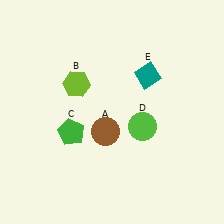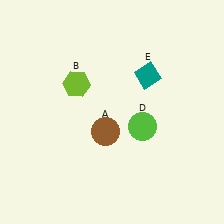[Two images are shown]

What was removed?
The green pentagon (C) was removed in Image 2.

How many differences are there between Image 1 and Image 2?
There is 1 difference between the two images.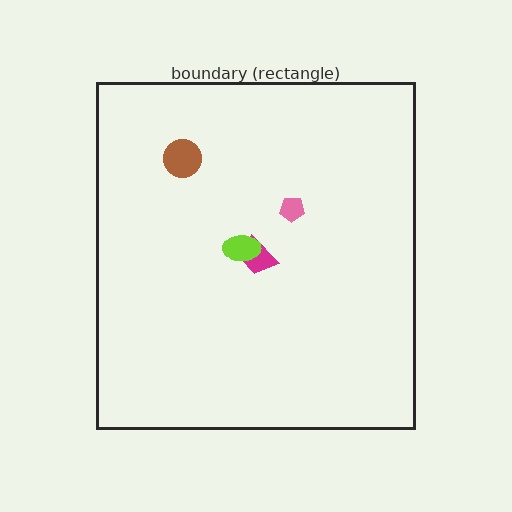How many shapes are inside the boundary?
4 inside, 0 outside.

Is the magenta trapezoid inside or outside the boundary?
Inside.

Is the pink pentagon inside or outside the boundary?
Inside.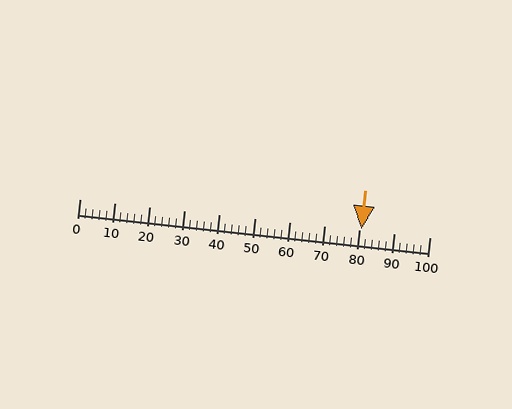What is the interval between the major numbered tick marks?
The major tick marks are spaced 10 units apart.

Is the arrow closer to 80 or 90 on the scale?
The arrow is closer to 80.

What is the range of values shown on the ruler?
The ruler shows values from 0 to 100.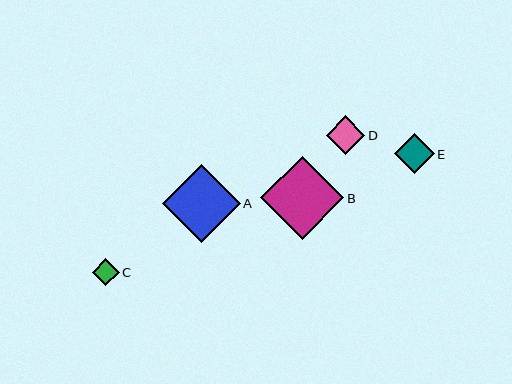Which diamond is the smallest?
Diamond C is the smallest with a size of approximately 27 pixels.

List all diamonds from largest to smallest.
From largest to smallest: B, A, E, D, C.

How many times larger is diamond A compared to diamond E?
Diamond A is approximately 1.9 times the size of diamond E.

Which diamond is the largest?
Diamond B is the largest with a size of approximately 83 pixels.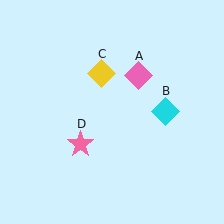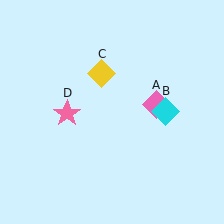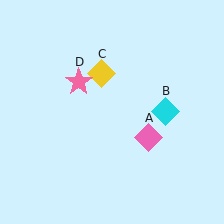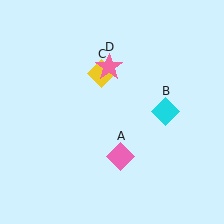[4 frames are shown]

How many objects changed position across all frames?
2 objects changed position: pink diamond (object A), pink star (object D).